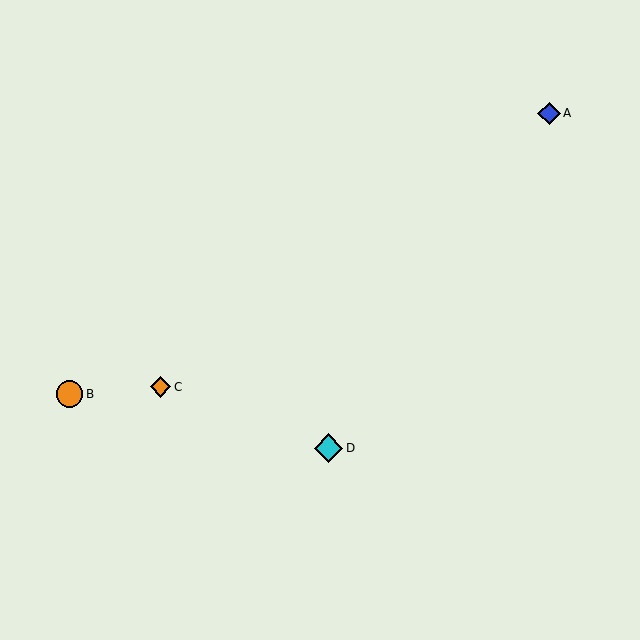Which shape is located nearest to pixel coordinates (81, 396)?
The orange circle (labeled B) at (70, 394) is nearest to that location.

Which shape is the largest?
The cyan diamond (labeled D) is the largest.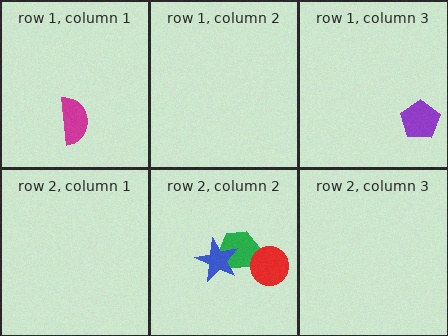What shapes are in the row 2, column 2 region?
The green hexagon, the red circle, the blue star.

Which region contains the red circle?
The row 2, column 2 region.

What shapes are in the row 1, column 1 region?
The magenta semicircle.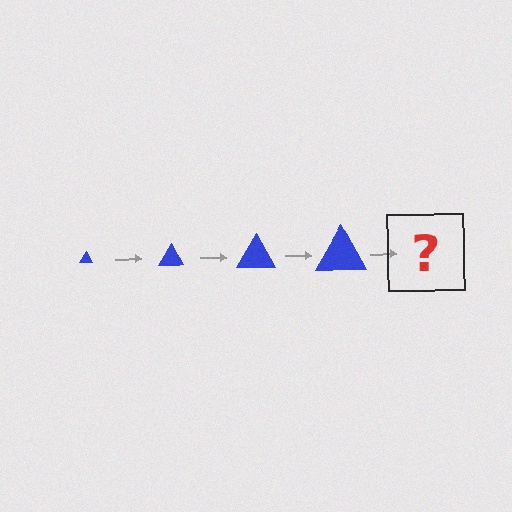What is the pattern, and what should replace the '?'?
The pattern is that the triangle gets progressively larger each step. The '?' should be a blue triangle, larger than the previous one.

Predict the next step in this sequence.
The next step is a blue triangle, larger than the previous one.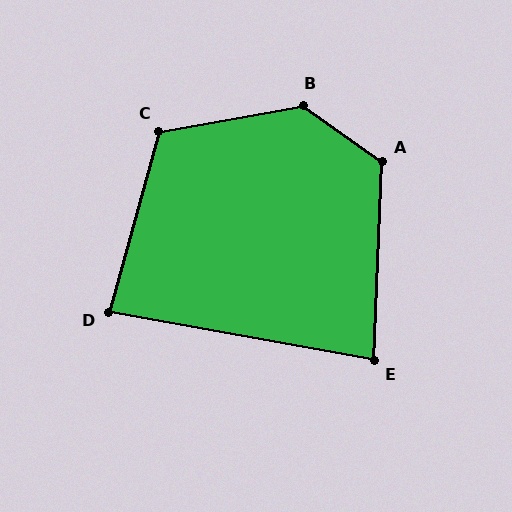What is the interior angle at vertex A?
Approximately 123 degrees (obtuse).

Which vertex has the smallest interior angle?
E, at approximately 82 degrees.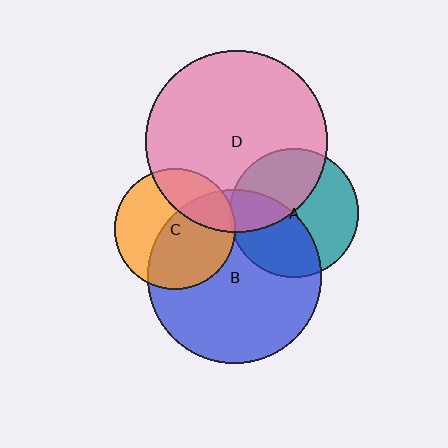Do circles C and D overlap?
Yes.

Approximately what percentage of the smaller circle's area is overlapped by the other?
Approximately 30%.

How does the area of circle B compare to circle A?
Approximately 1.8 times.